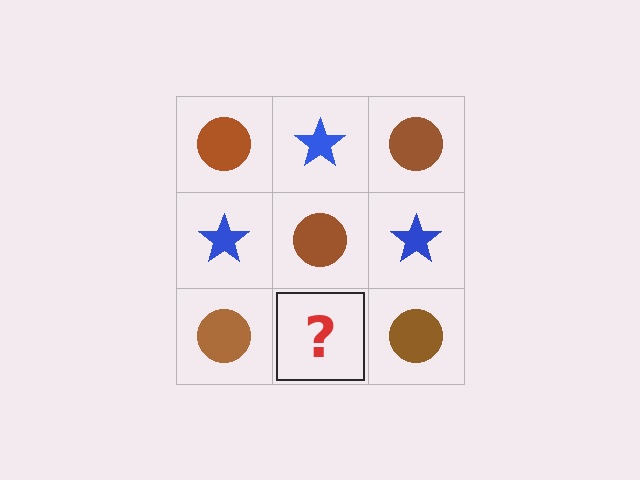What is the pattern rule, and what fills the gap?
The rule is that it alternates brown circle and blue star in a checkerboard pattern. The gap should be filled with a blue star.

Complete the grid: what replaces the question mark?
The question mark should be replaced with a blue star.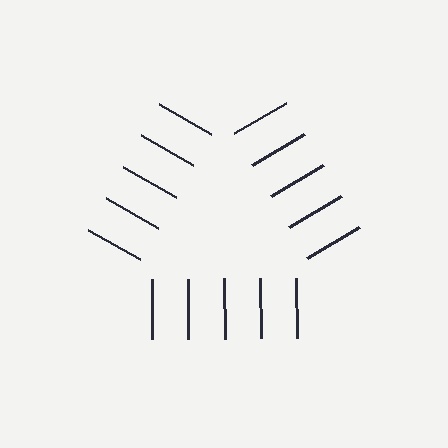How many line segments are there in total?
15 — 5 along each of the 3 edges.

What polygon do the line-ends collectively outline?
An illusory triangle — the line segments terminate on its edges but no continuous stroke is drawn.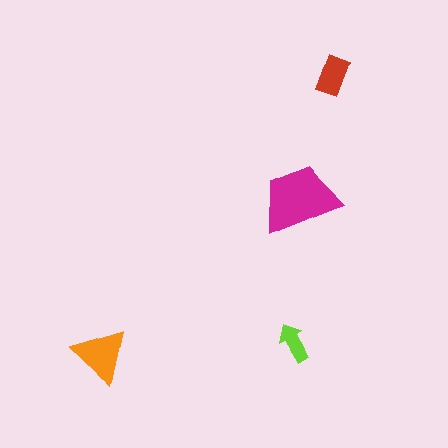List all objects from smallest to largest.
The lime arrow, the red rectangle, the orange triangle, the magenta trapezoid.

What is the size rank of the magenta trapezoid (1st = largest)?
1st.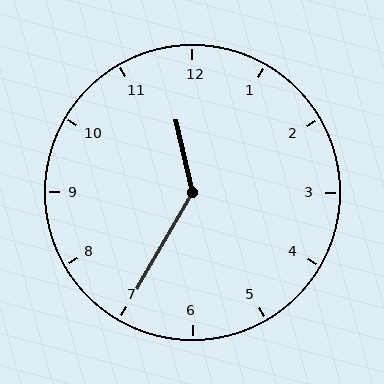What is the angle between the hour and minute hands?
Approximately 138 degrees.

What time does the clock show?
11:35.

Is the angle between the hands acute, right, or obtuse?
It is obtuse.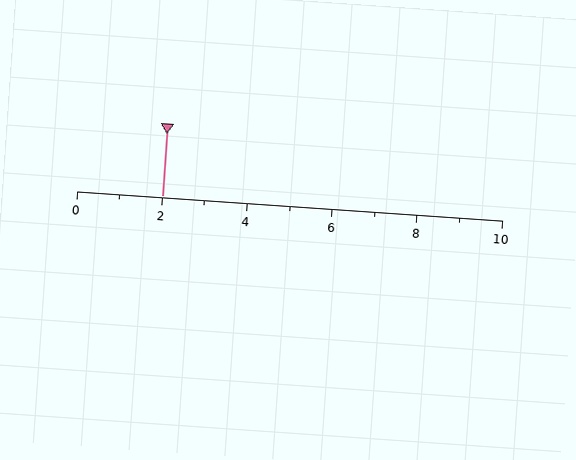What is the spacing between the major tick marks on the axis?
The major ticks are spaced 2 apart.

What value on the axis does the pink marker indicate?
The marker indicates approximately 2.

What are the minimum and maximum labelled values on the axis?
The axis runs from 0 to 10.